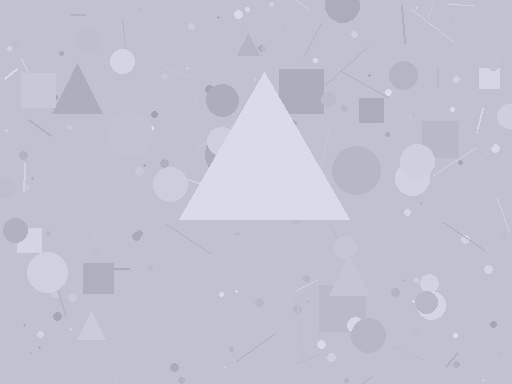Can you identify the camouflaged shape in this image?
The camouflaged shape is a triangle.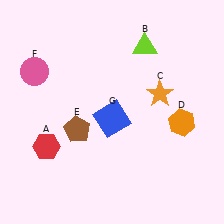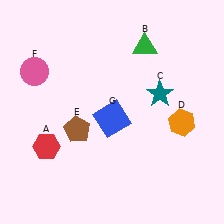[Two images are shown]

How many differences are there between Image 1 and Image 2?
There are 2 differences between the two images.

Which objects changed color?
B changed from lime to green. C changed from orange to teal.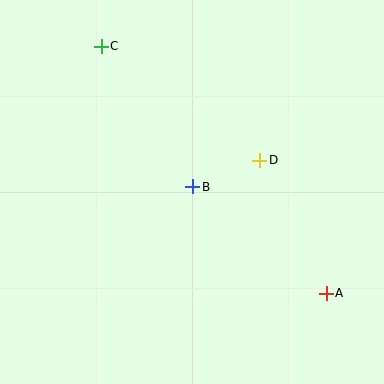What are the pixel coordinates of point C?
Point C is at (101, 46).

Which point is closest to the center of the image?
Point B at (193, 187) is closest to the center.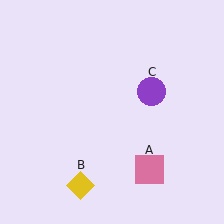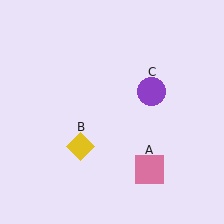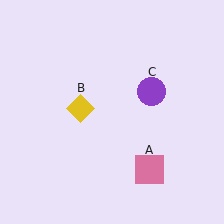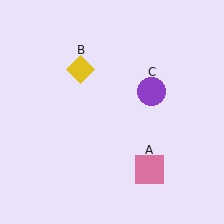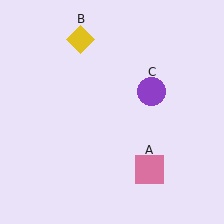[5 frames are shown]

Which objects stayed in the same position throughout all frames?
Pink square (object A) and purple circle (object C) remained stationary.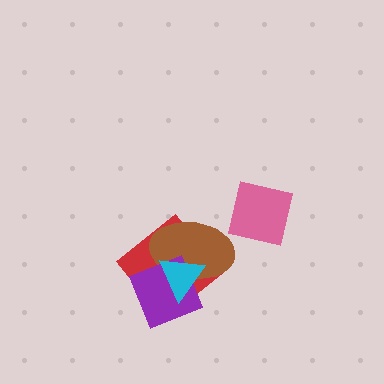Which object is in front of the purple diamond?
The cyan triangle is in front of the purple diamond.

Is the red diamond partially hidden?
Yes, it is partially covered by another shape.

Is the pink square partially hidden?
No, no other shape covers it.